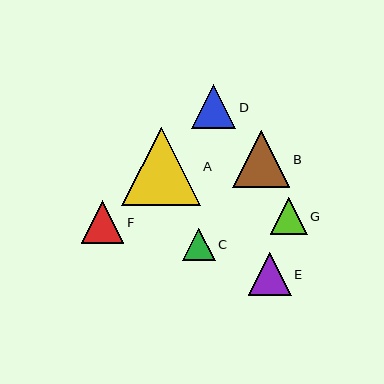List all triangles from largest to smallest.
From largest to smallest: A, B, D, E, F, G, C.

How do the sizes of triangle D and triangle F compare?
Triangle D and triangle F are approximately the same size.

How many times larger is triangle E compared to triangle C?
Triangle E is approximately 1.3 times the size of triangle C.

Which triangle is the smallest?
Triangle C is the smallest with a size of approximately 33 pixels.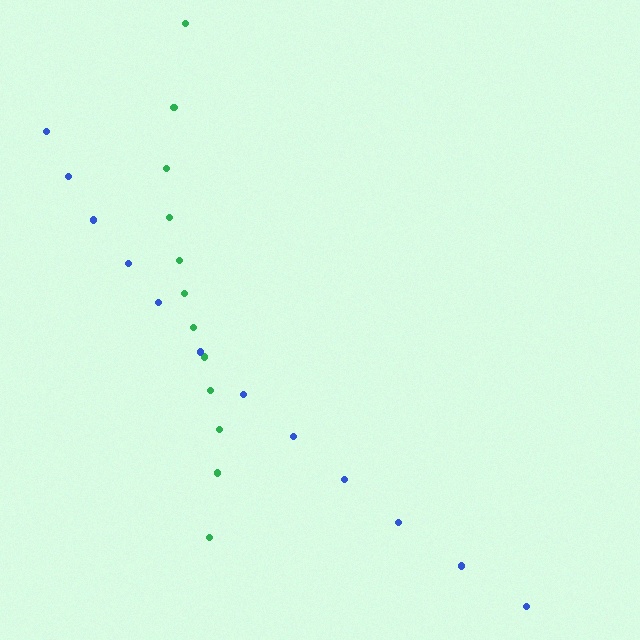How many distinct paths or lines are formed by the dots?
There are 2 distinct paths.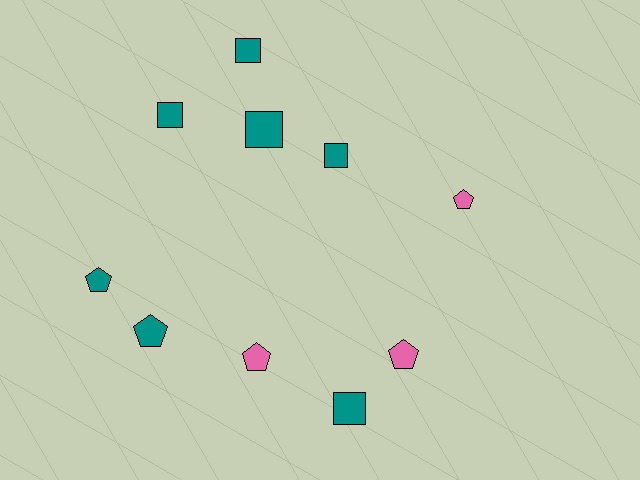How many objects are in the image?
There are 10 objects.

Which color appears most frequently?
Teal, with 7 objects.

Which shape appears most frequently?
Square, with 5 objects.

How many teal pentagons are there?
There are 2 teal pentagons.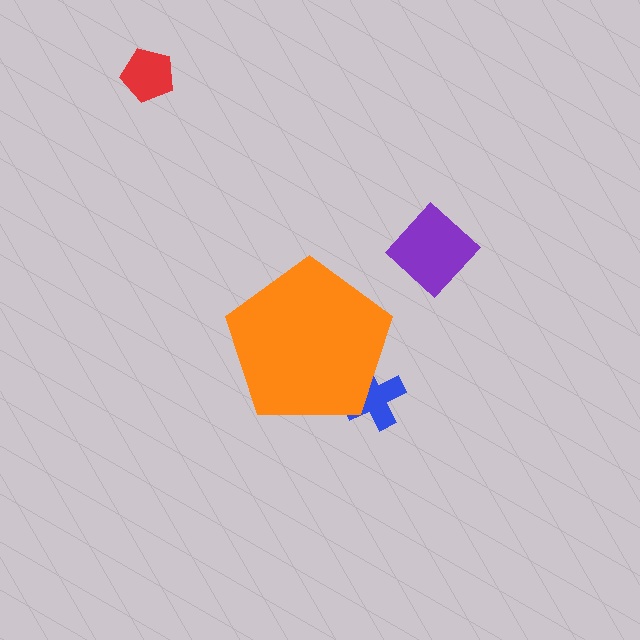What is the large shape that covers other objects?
An orange pentagon.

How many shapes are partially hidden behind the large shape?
1 shape is partially hidden.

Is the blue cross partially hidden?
Yes, the blue cross is partially hidden behind the orange pentagon.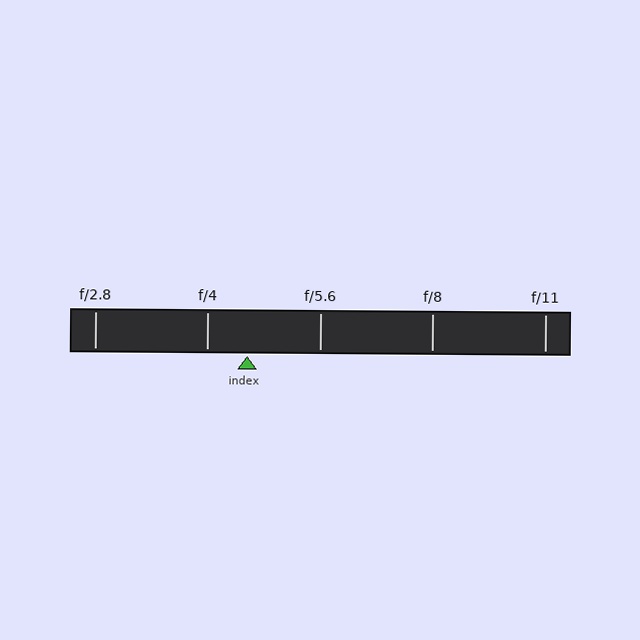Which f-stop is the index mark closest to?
The index mark is closest to f/4.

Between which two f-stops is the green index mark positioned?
The index mark is between f/4 and f/5.6.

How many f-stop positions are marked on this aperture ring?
There are 5 f-stop positions marked.